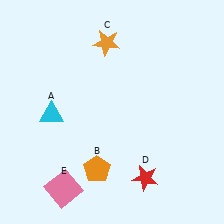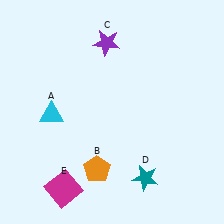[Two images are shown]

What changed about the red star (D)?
In Image 1, D is red. In Image 2, it changed to teal.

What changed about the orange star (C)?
In Image 1, C is orange. In Image 2, it changed to purple.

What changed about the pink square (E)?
In Image 1, E is pink. In Image 2, it changed to magenta.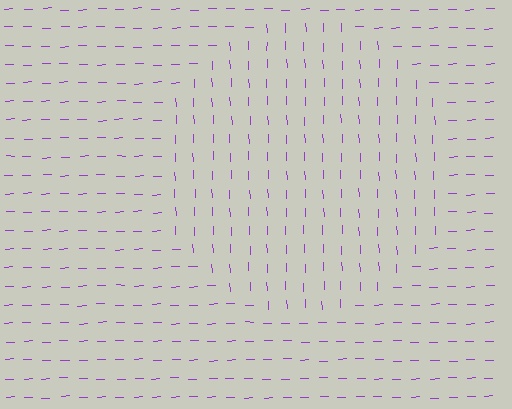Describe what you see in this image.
The image is filled with small purple line segments. A circle region in the image has lines oriented differently from the surrounding lines, creating a visible texture boundary.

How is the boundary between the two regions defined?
The boundary is defined purely by a change in line orientation (approximately 90 degrees difference). All lines are the same color and thickness.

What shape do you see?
I see a circle.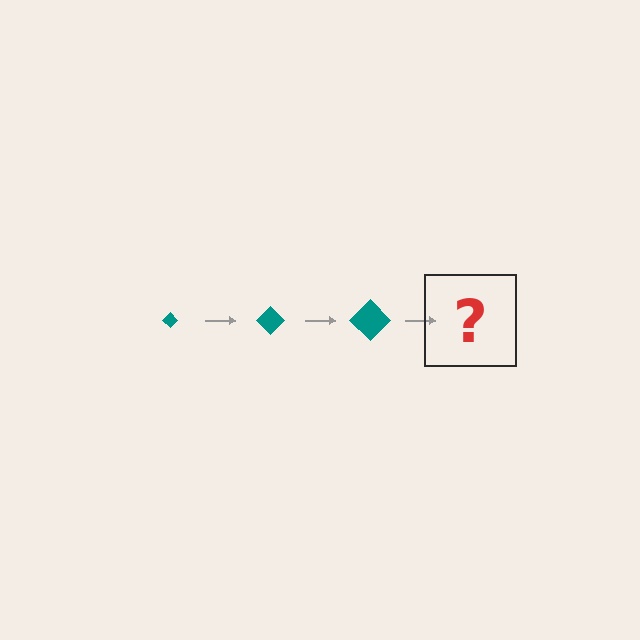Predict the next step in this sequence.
The next step is a teal diamond, larger than the previous one.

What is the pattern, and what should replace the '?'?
The pattern is that the diamond gets progressively larger each step. The '?' should be a teal diamond, larger than the previous one.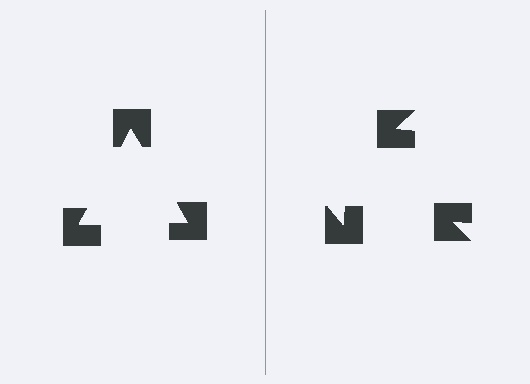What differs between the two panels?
The notched squares are positioned identically on both sides; only the wedge orientations differ. On the left they align to a triangle; on the right they are misaligned.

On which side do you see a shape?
An illusory triangle appears on the left side. On the right side the wedge cuts are rotated, so no coherent shape forms.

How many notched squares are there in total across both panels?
6 — 3 on each side.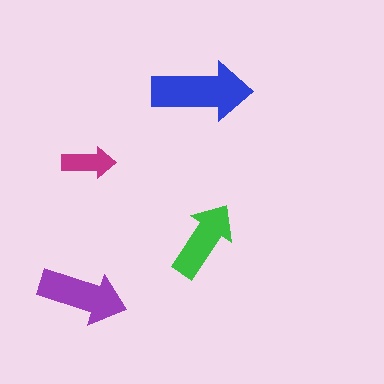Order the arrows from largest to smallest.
the blue one, the purple one, the green one, the magenta one.